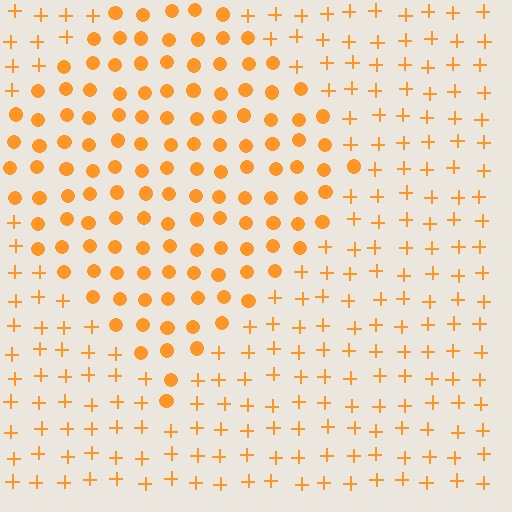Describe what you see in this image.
The image is filled with small orange elements arranged in a uniform grid. A diamond-shaped region contains circles, while the surrounding area contains plus signs. The boundary is defined purely by the change in element shape.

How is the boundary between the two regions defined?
The boundary is defined by a change in element shape: circles inside vs. plus signs outside. All elements share the same color and spacing.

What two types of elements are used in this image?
The image uses circles inside the diamond region and plus signs outside it.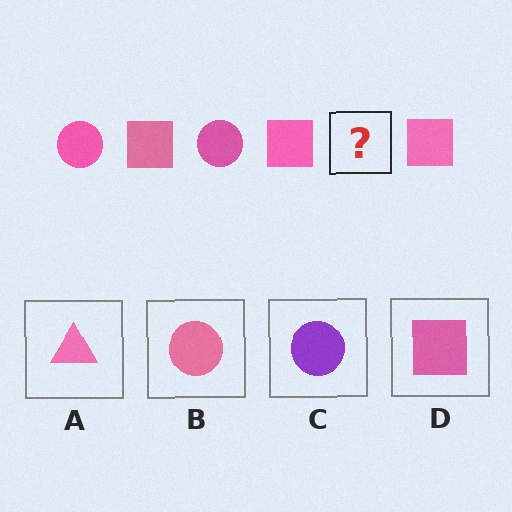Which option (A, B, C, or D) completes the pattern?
B.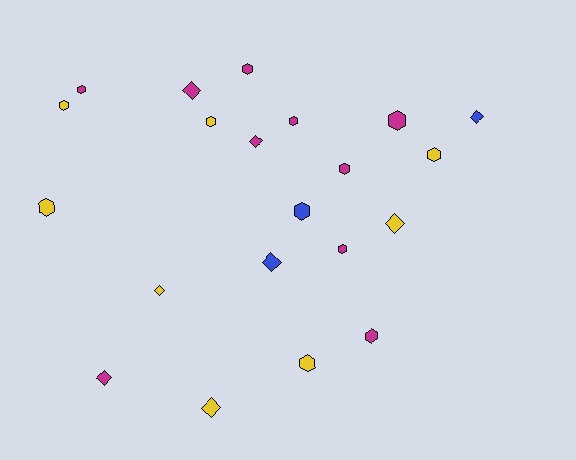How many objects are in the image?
There are 21 objects.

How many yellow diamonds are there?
There are 3 yellow diamonds.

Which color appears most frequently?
Magenta, with 10 objects.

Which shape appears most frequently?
Hexagon, with 13 objects.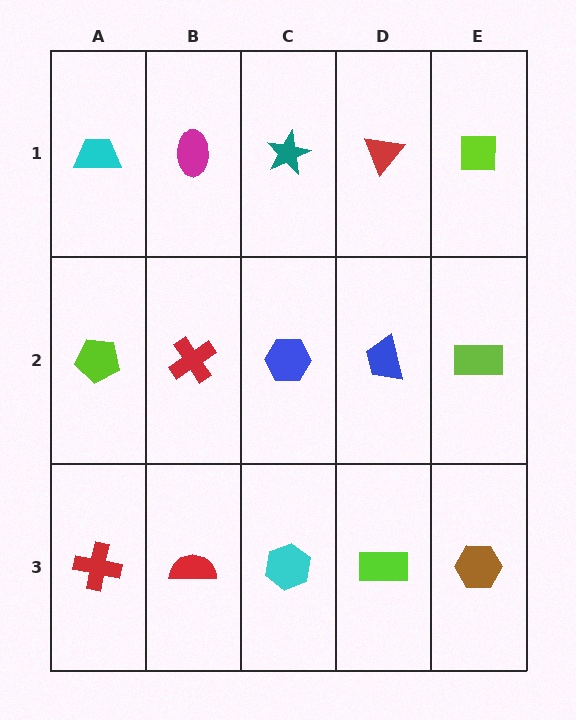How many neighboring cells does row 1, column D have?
3.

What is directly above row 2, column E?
A lime square.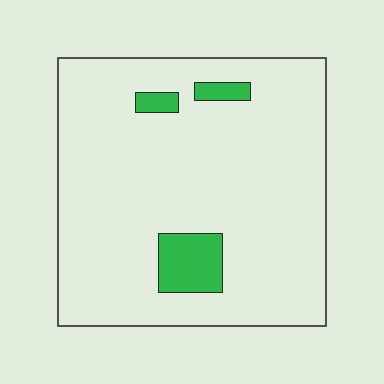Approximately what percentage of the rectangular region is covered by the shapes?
Approximately 10%.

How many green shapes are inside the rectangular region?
3.